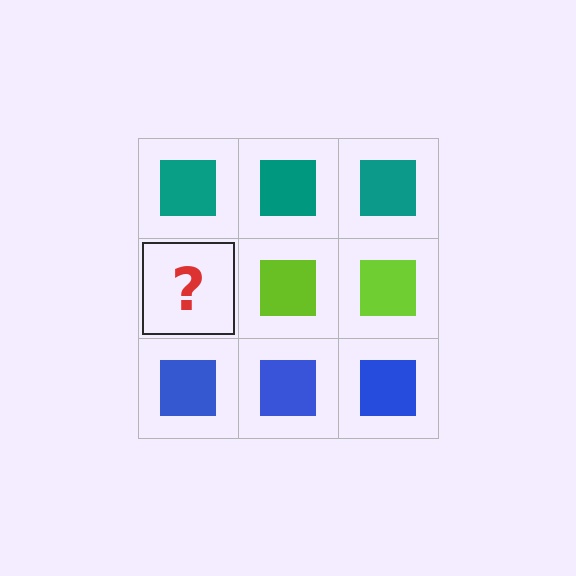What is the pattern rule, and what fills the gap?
The rule is that each row has a consistent color. The gap should be filled with a lime square.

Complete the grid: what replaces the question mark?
The question mark should be replaced with a lime square.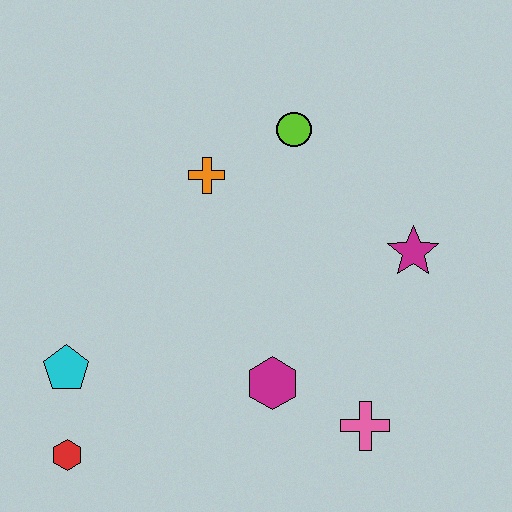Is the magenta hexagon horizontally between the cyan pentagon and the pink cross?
Yes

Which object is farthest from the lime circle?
The red hexagon is farthest from the lime circle.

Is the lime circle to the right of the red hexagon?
Yes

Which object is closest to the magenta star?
The lime circle is closest to the magenta star.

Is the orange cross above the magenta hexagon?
Yes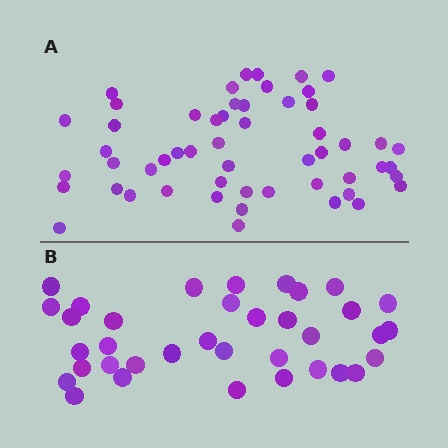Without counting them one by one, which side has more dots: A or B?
Region A (the top region) has more dots.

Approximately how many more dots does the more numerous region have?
Region A has approximately 20 more dots than region B.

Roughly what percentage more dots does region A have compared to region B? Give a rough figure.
About 50% more.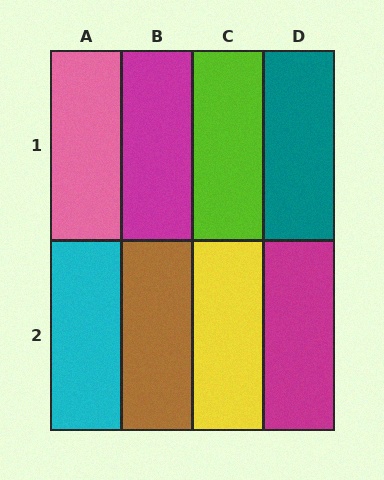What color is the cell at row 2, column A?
Cyan.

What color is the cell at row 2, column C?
Yellow.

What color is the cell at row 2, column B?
Brown.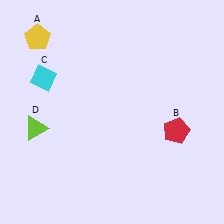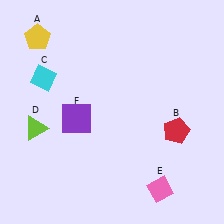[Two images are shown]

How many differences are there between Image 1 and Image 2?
There are 2 differences between the two images.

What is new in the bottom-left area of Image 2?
A purple square (F) was added in the bottom-left area of Image 2.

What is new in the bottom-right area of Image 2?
A pink diamond (E) was added in the bottom-right area of Image 2.